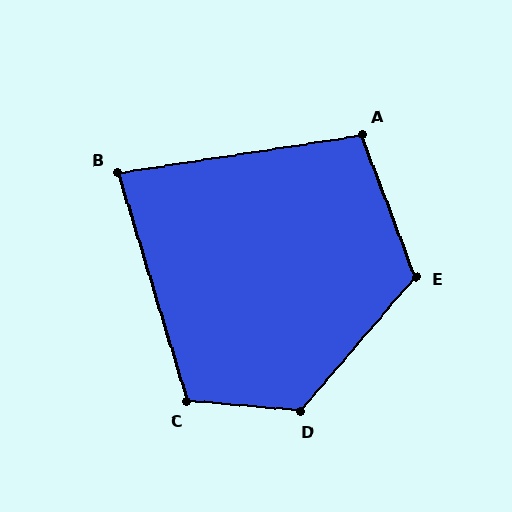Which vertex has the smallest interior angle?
B, at approximately 82 degrees.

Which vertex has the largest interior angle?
D, at approximately 126 degrees.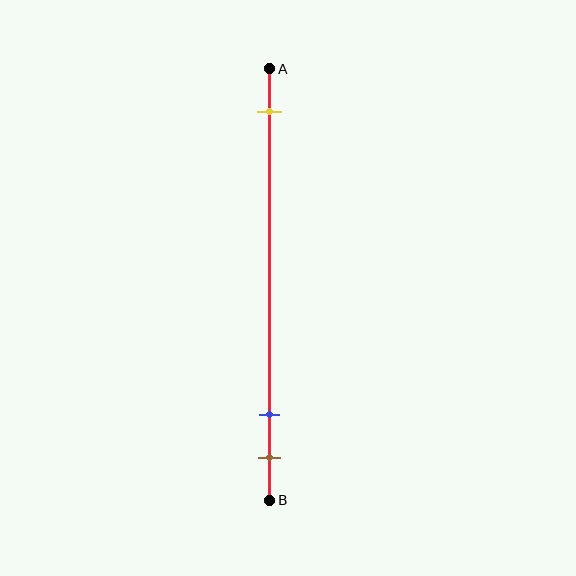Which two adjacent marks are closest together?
The blue and brown marks are the closest adjacent pair.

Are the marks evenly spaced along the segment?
No, the marks are not evenly spaced.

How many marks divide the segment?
There are 3 marks dividing the segment.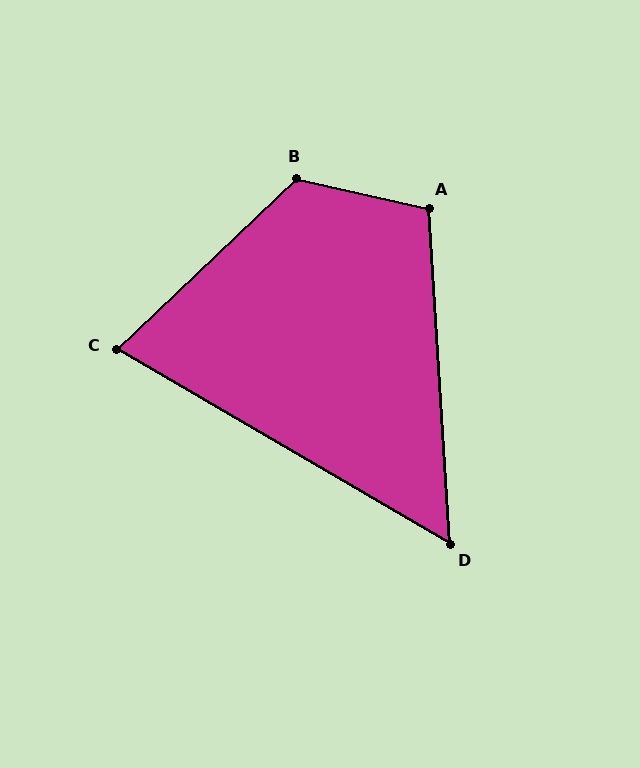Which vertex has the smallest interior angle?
D, at approximately 56 degrees.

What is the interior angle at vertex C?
Approximately 74 degrees (acute).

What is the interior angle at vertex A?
Approximately 106 degrees (obtuse).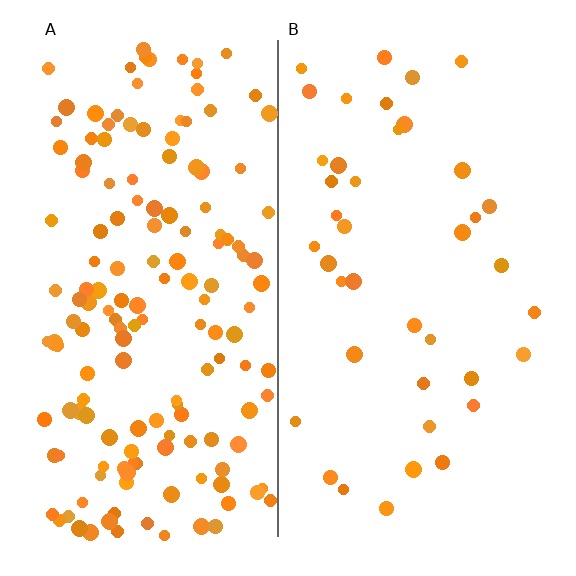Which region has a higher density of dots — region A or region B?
A (the left).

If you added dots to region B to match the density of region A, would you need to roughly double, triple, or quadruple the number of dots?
Approximately quadruple.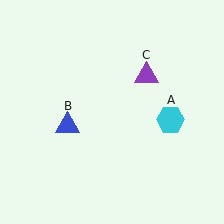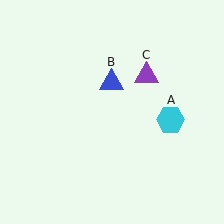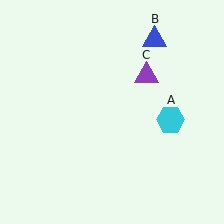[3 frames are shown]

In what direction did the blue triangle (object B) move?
The blue triangle (object B) moved up and to the right.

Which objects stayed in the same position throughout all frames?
Cyan hexagon (object A) and purple triangle (object C) remained stationary.